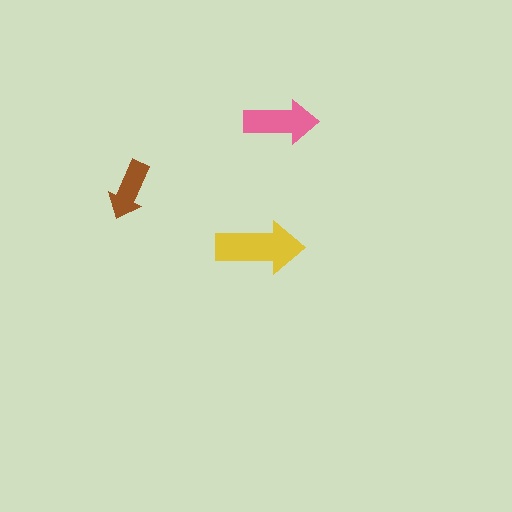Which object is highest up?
The pink arrow is topmost.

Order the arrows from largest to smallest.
the yellow one, the pink one, the brown one.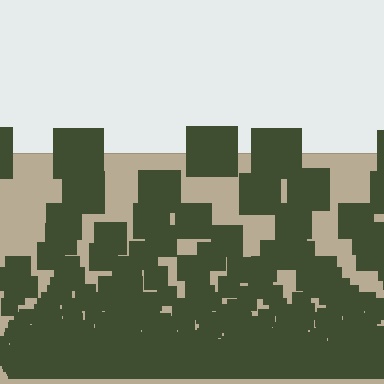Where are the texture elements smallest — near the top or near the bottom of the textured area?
Near the bottom.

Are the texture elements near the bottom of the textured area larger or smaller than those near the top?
Smaller. The gradient is inverted — elements near the bottom are smaller and denser.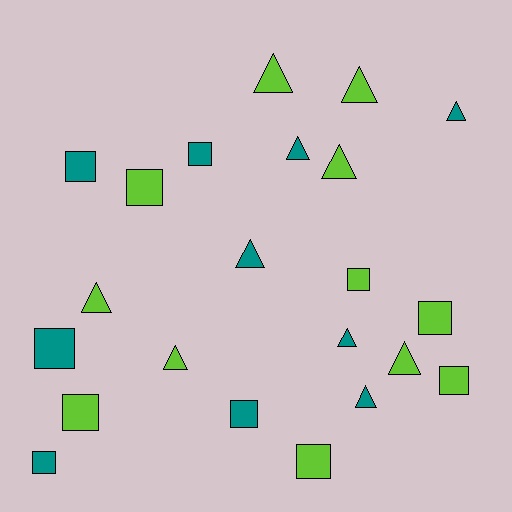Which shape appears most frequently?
Square, with 11 objects.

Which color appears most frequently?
Lime, with 12 objects.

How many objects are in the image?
There are 22 objects.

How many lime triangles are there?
There are 6 lime triangles.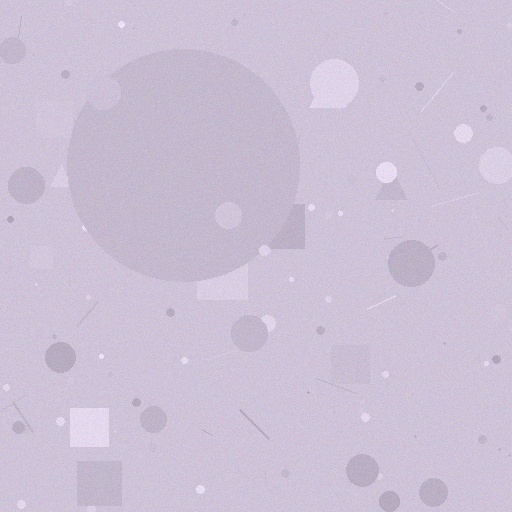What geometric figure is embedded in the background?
A circle is embedded in the background.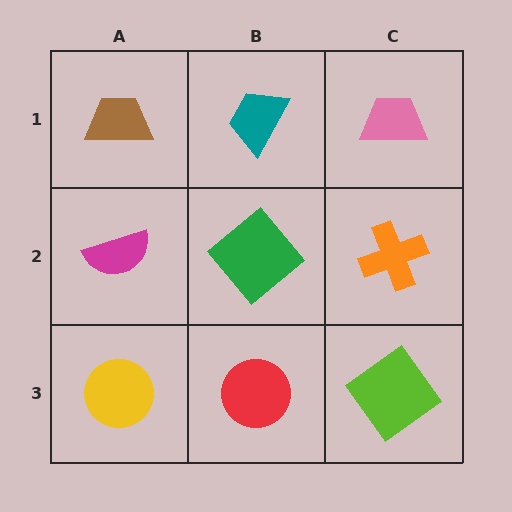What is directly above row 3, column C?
An orange cross.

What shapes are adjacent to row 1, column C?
An orange cross (row 2, column C), a teal trapezoid (row 1, column B).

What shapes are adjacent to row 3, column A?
A magenta semicircle (row 2, column A), a red circle (row 3, column B).